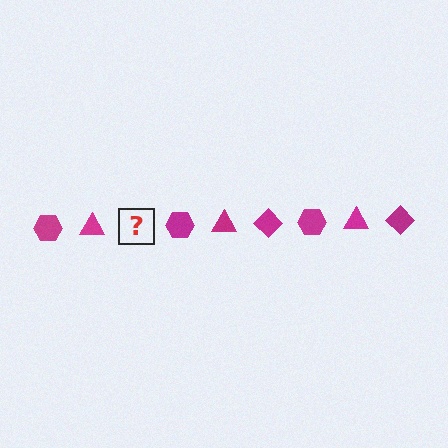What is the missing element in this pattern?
The missing element is a magenta diamond.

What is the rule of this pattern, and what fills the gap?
The rule is that the pattern cycles through hexagon, triangle, diamond shapes in magenta. The gap should be filled with a magenta diamond.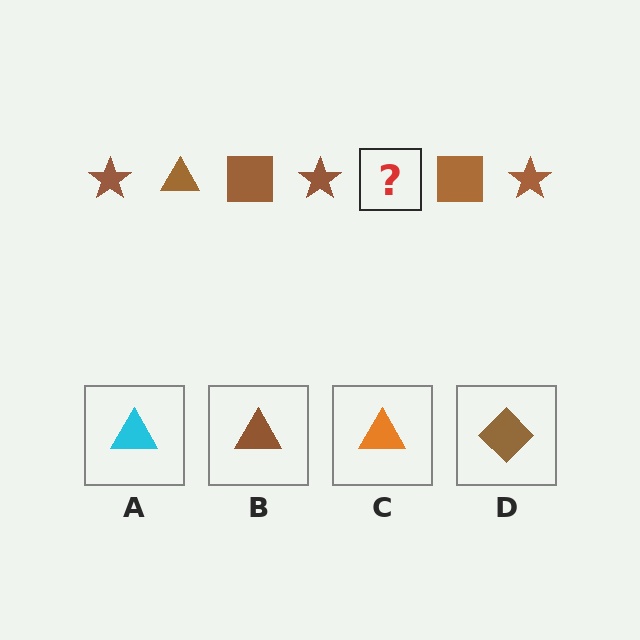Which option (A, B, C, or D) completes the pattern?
B.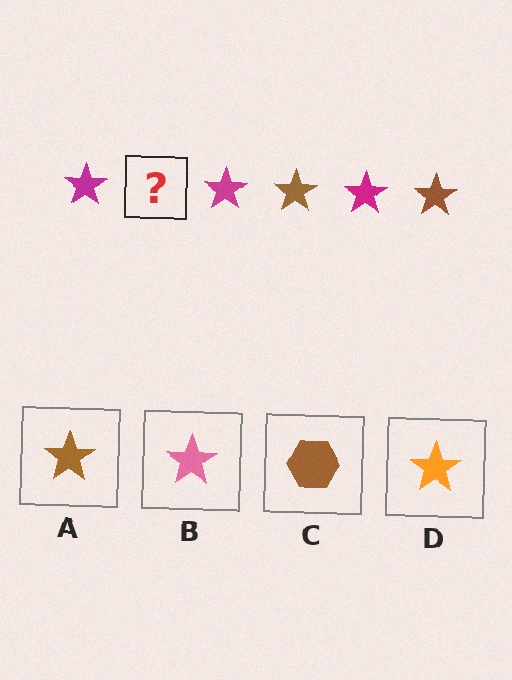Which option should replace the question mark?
Option A.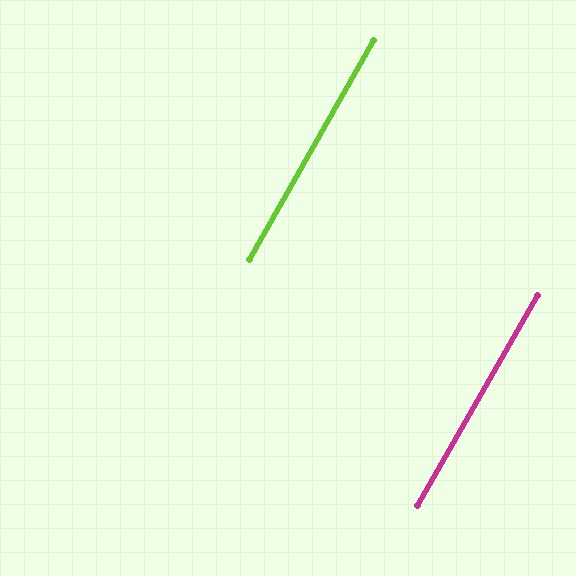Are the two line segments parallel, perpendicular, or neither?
Parallel — their directions differ by only 0.3°.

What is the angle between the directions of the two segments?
Approximately 0 degrees.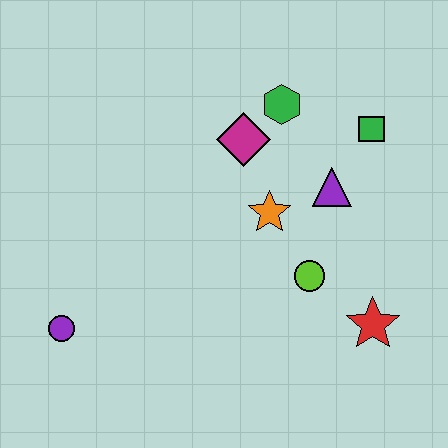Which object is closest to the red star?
The lime circle is closest to the red star.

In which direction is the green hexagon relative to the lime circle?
The green hexagon is above the lime circle.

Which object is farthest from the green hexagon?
The purple circle is farthest from the green hexagon.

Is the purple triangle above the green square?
No